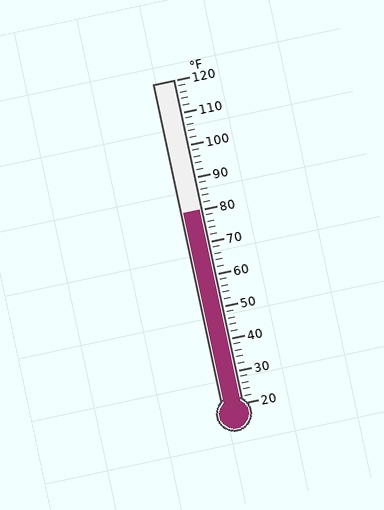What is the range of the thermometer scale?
The thermometer scale ranges from 20°F to 120°F.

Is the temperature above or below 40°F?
The temperature is above 40°F.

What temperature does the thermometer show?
The thermometer shows approximately 80°F.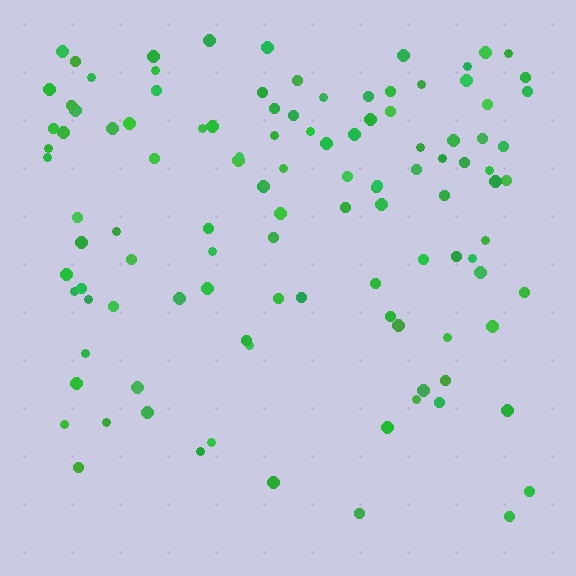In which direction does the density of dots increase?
From bottom to top, with the top side densest.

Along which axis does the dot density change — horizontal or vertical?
Vertical.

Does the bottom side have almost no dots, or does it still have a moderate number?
Still a moderate number, just noticeably fewer than the top.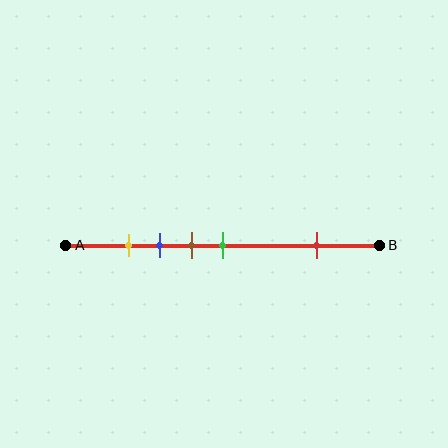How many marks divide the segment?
There are 5 marks dividing the segment.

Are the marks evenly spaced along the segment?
No, the marks are not evenly spaced.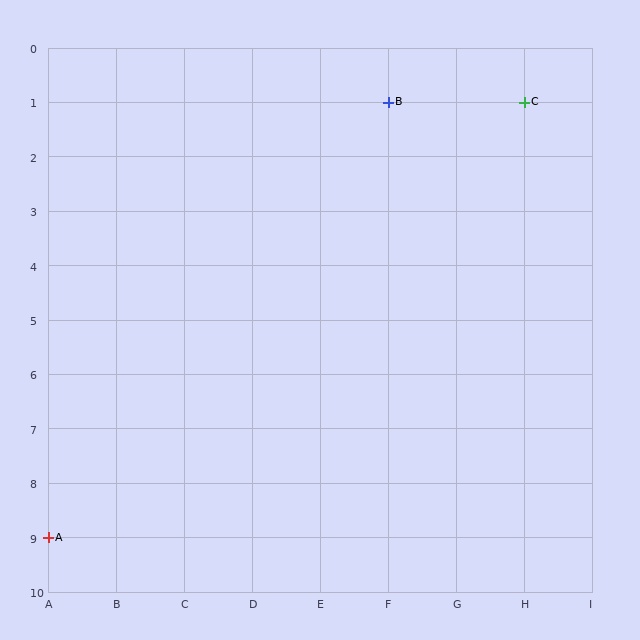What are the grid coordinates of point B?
Point B is at grid coordinates (F, 1).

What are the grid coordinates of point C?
Point C is at grid coordinates (H, 1).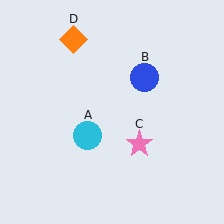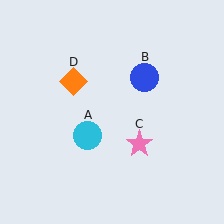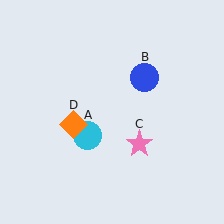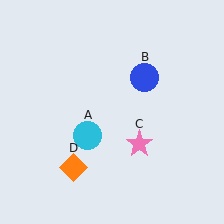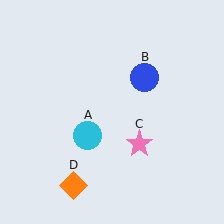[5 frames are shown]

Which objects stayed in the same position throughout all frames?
Cyan circle (object A) and blue circle (object B) and pink star (object C) remained stationary.